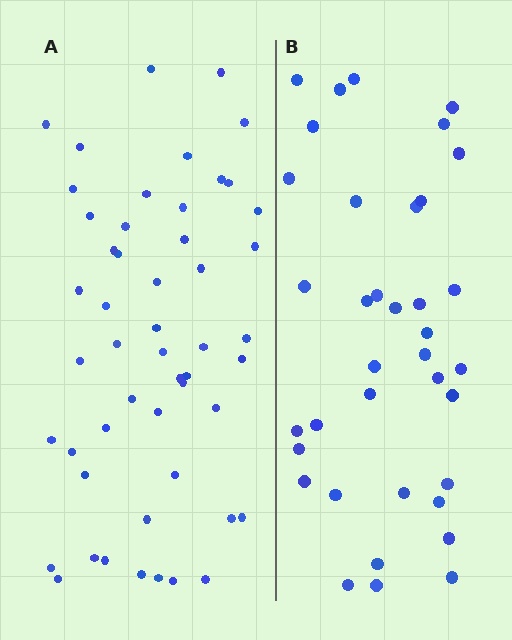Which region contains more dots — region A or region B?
Region A (the left region) has more dots.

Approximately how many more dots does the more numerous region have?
Region A has approximately 15 more dots than region B.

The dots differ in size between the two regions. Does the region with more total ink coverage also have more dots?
No. Region B has more total ink coverage because its dots are larger, but region A actually contains more individual dots. Total area can be misleading — the number of items is what matters here.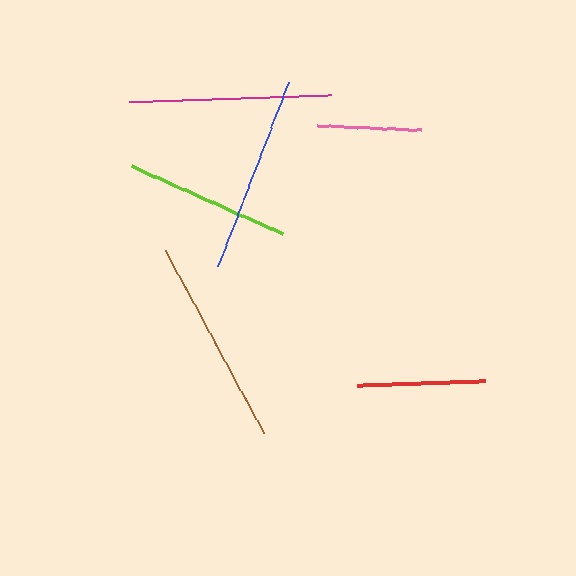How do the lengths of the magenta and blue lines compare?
The magenta and blue lines are approximately the same length.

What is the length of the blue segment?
The blue segment is approximately 198 pixels long.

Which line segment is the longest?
The brown line is the longest at approximately 208 pixels.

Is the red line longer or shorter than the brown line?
The brown line is longer than the red line.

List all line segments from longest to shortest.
From longest to shortest: brown, magenta, blue, lime, red, pink.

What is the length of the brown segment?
The brown segment is approximately 208 pixels long.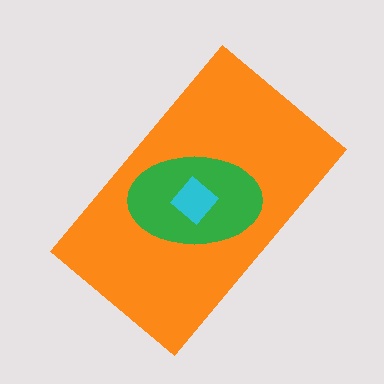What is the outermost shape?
The orange rectangle.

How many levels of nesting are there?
3.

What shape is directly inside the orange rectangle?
The green ellipse.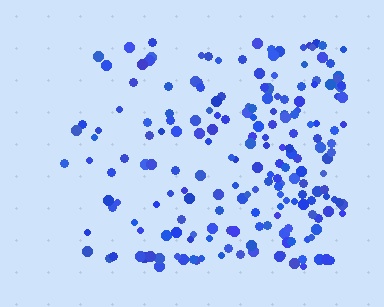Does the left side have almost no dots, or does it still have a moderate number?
Still a moderate number, just noticeably fewer than the right.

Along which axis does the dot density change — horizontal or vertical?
Horizontal.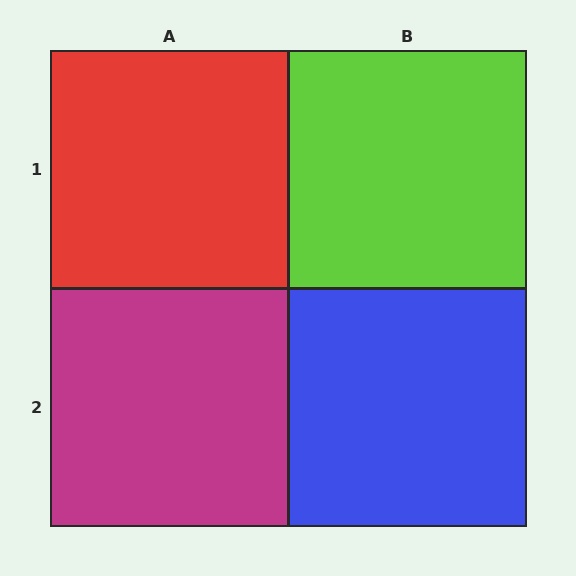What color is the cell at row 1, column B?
Lime.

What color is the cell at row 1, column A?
Red.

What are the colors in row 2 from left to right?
Magenta, blue.